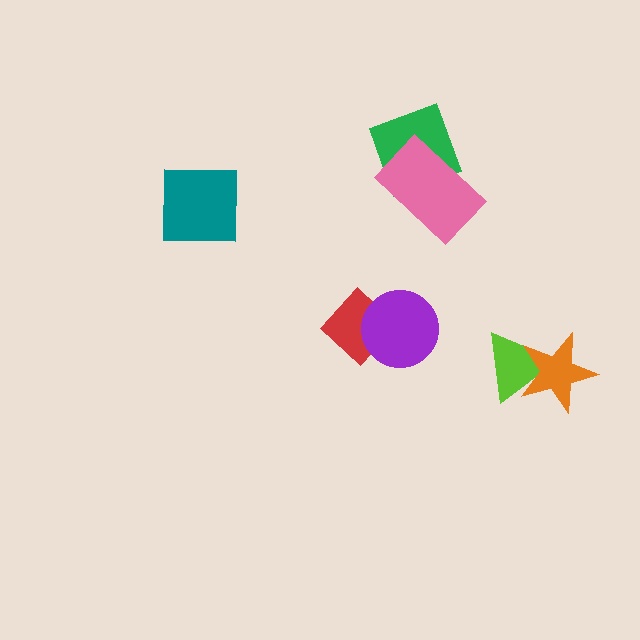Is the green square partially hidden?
Yes, it is partially covered by another shape.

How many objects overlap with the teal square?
0 objects overlap with the teal square.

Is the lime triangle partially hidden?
Yes, it is partially covered by another shape.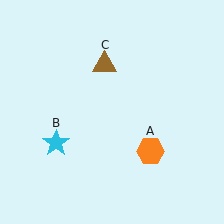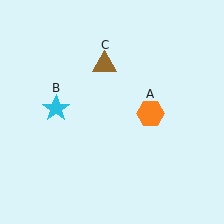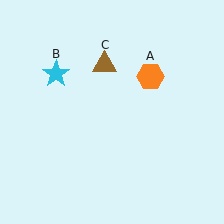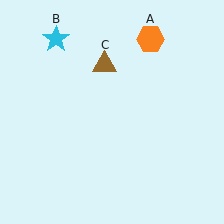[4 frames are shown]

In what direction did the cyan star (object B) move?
The cyan star (object B) moved up.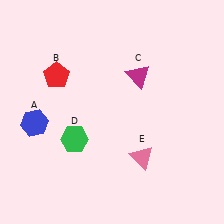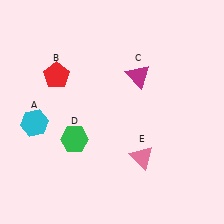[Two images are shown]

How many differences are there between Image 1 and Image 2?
There is 1 difference between the two images.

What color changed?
The hexagon (A) changed from blue in Image 1 to cyan in Image 2.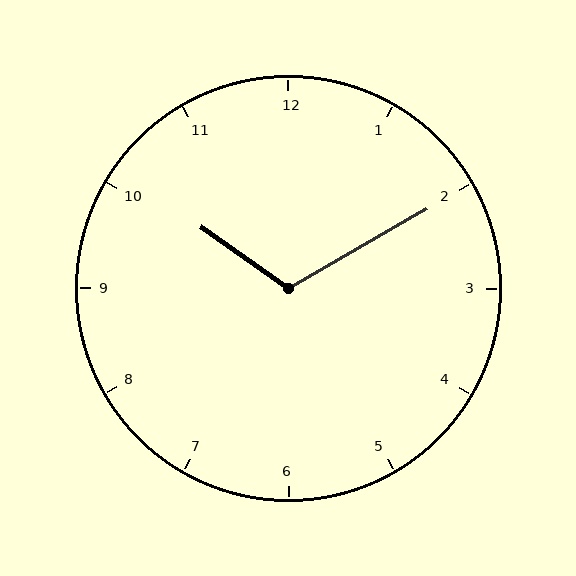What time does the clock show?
10:10.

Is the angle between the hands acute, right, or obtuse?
It is obtuse.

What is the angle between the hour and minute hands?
Approximately 115 degrees.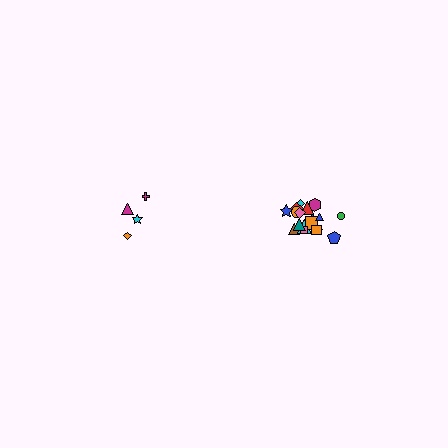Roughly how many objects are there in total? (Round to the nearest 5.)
Roughly 20 objects in total.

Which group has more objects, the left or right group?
The right group.